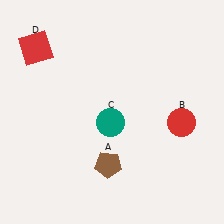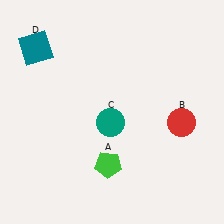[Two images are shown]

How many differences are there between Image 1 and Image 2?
There are 2 differences between the two images.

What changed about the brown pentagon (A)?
In Image 1, A is brown. In Image 2, it changed to green.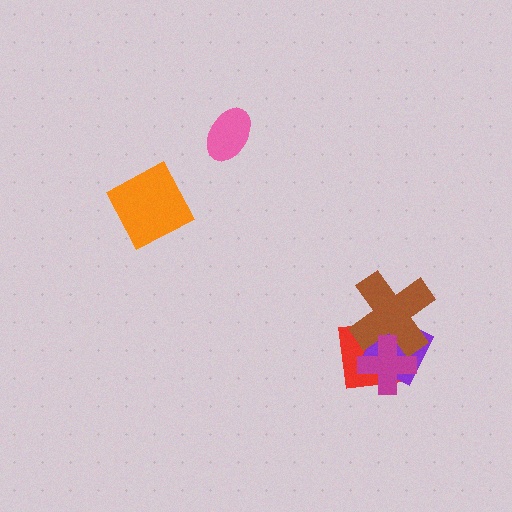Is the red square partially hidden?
Yes, it is partially covered by another shape.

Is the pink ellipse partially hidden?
No, no other shape covers it.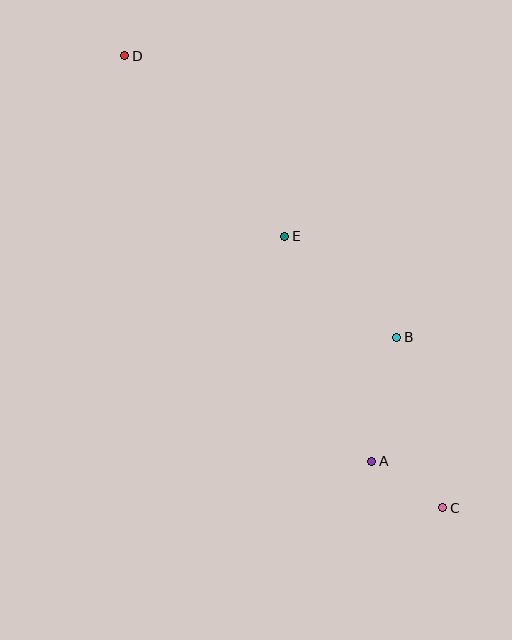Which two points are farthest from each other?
Points C and D are farthest from each other.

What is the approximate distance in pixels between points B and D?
The distance between B and D is approximately 392 pixels.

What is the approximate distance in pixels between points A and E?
The distance between A and E is approximately 241 pixels.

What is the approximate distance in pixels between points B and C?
The distance between B and C is approximately 177 pixels.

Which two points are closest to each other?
Points A and C are closest to each other.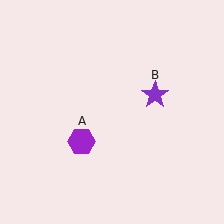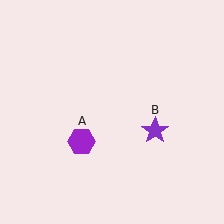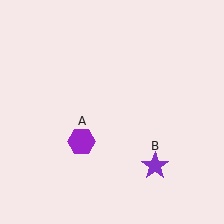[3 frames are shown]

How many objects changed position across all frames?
1 object changed position: purple star (object B).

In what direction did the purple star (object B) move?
The purple star (object B) moved down.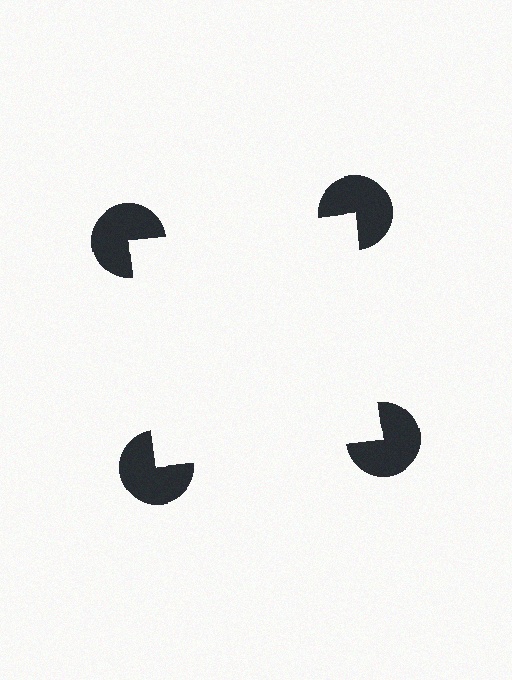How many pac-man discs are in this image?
There are 4 — one at each vertex of the illusory square.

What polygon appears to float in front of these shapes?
An illusory square — its edges are inferred from the aligned wedge cuts in the pac-man discs, not physically drawn.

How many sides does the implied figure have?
4 sides.